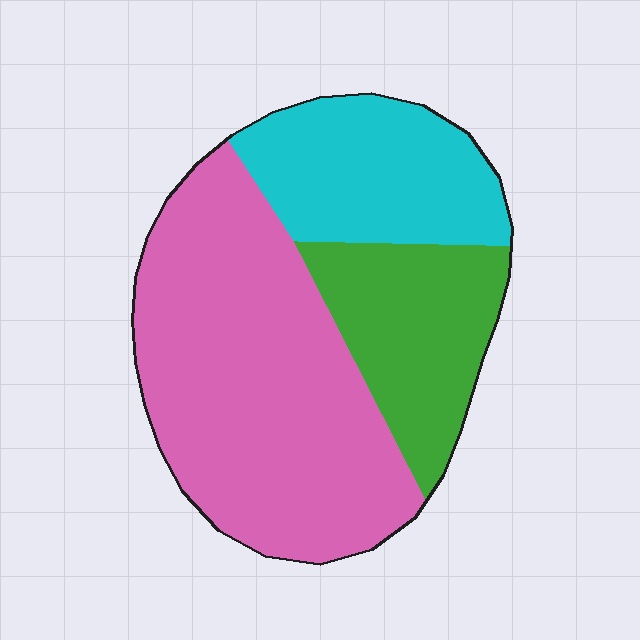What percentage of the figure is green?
Green takes up about one fifth (1/5) of the figure.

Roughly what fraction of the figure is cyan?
Cyan takes up about one quarter (1/4) of the figure.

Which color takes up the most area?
Pink, at roughly 55%.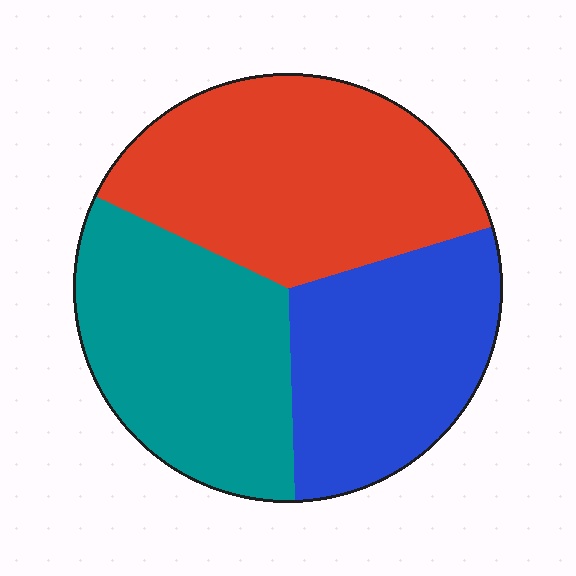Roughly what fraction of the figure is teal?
Teal covers around 35% of the figure.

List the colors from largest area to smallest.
From largest to smallest: red, teal, blue.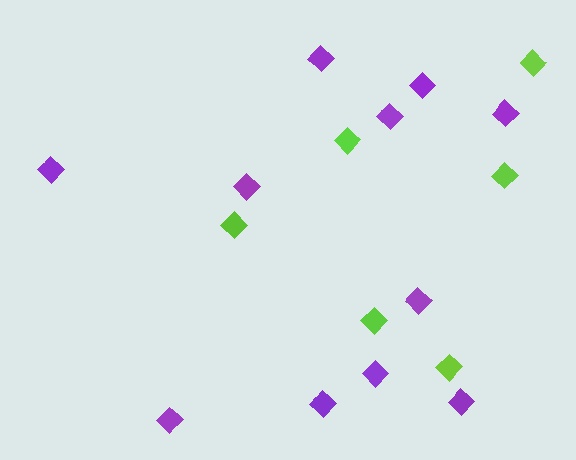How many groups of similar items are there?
There are 2 groups: one group of lime diamonds (6) and one group of purple diamonds (11).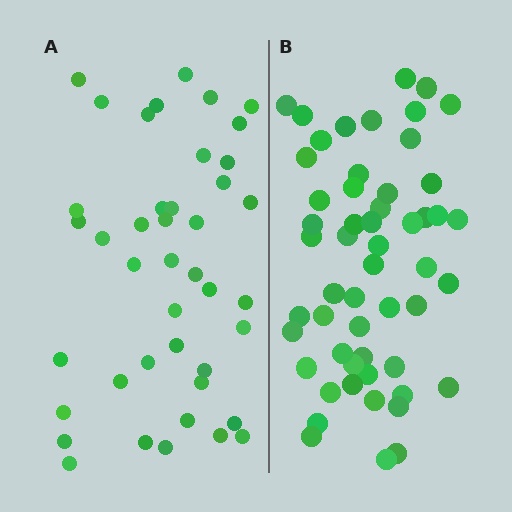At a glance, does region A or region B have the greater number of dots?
Region B (the right region) has more dots.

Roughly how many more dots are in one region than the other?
Region B has roughly 12 or so more dots than region A.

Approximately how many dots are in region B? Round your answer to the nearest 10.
About 50 dots. (The exact count is 54, which rounds to 50.)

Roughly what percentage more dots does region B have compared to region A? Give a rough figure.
About 30% more.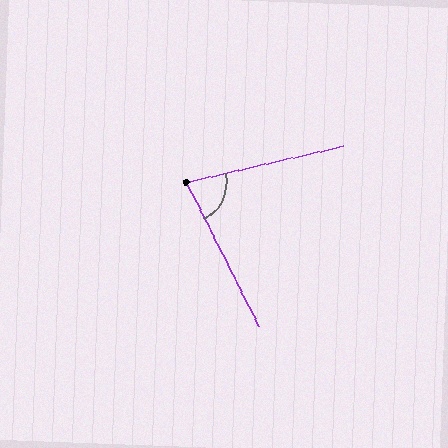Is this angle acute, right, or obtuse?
It is acute.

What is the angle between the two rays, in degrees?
Approximately 76 degrees.